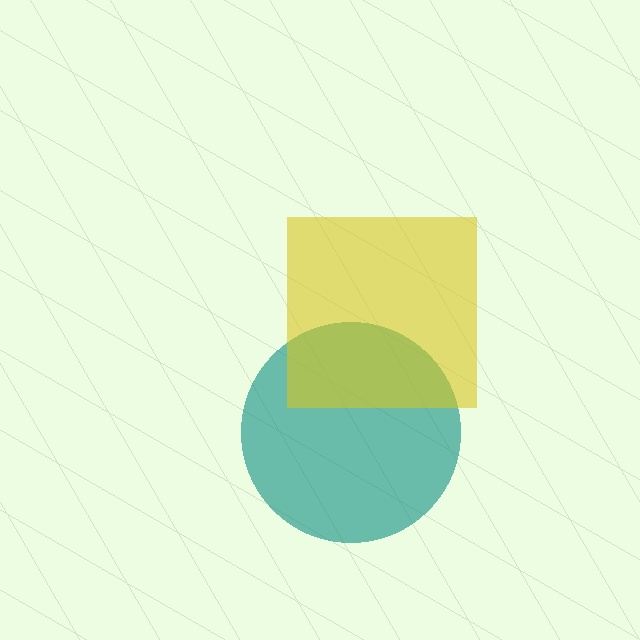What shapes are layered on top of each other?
The layered shapes are: a teal circle, a yellow square.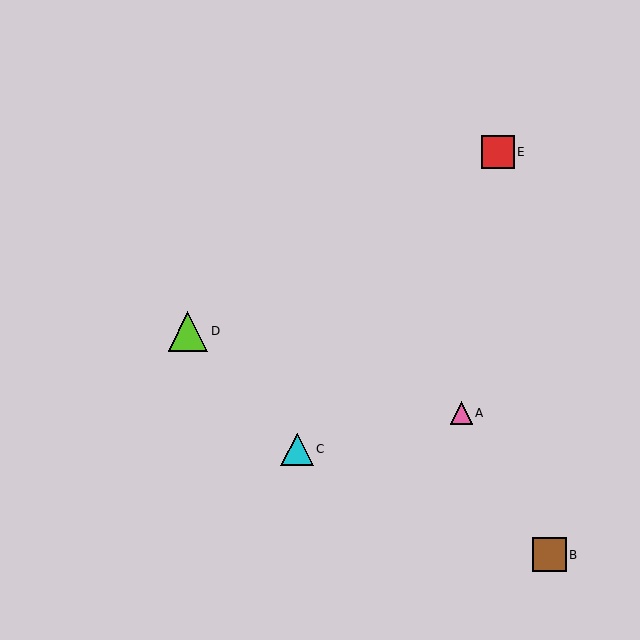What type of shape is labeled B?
Shape B is a brown square.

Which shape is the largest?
The lime triangle (labeled D) is the largest.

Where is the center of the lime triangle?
The center of the lime triangle is at (188, 331).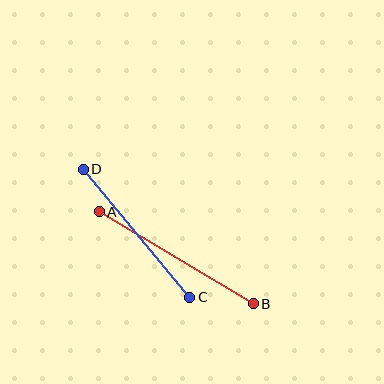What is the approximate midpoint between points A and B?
The midpoint is at approximately (176, 258) pixels.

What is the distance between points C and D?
The distance is approximately 167 pixels.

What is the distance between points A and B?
The distance is approximately 179 pixels.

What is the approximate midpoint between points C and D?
The midpoint is at approximately (136, 233) pixels.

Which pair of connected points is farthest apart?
Points A and B are farthest apart.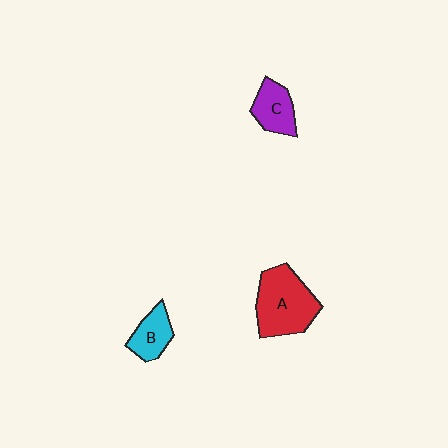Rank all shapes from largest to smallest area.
From largest to smallest: A (red), C (purple), B (cyan).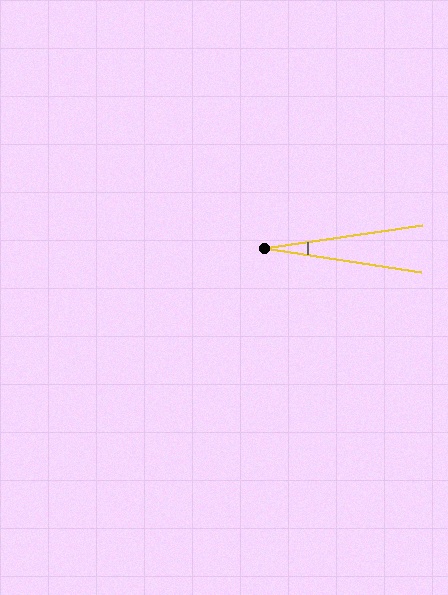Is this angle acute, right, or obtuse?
It is acute.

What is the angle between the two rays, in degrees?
Approximately 17 degrees.